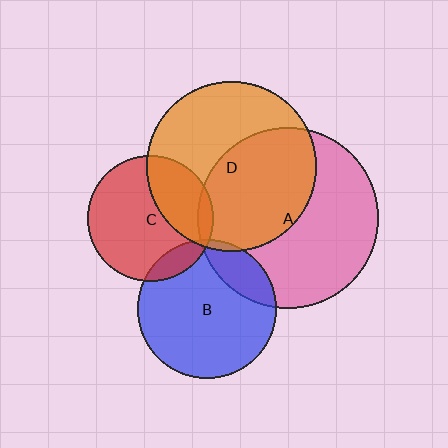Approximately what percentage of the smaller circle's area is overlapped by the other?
Approximately 10%.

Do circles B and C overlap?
Yes.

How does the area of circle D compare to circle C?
Approximately 1.8 times.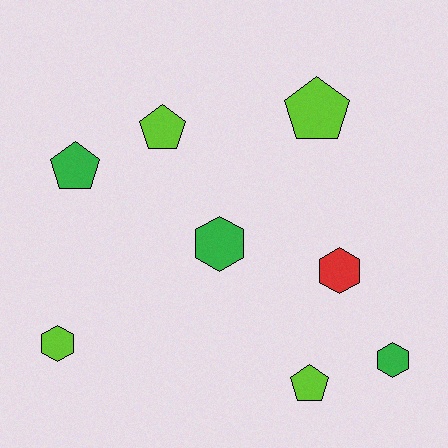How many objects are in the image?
There are 8 objects.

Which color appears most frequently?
Lime, with 4 objects.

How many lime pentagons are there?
There are 3 lime pentagons.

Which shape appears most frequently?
Pentagon, with 4 objects.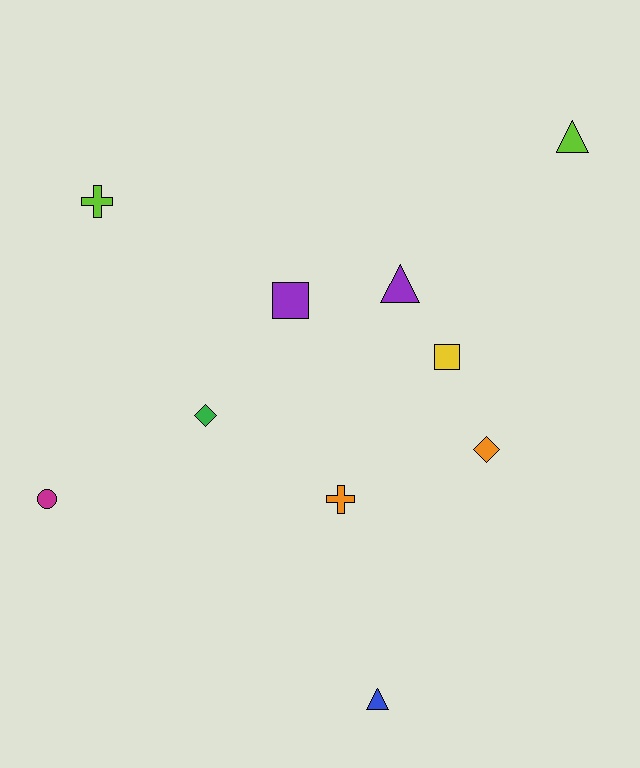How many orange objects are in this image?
There are 2 orange objects.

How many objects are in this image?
There are 10 objects.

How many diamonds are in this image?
There are 2 diamonds.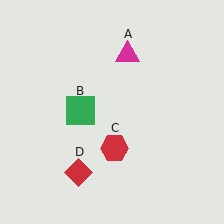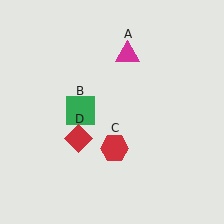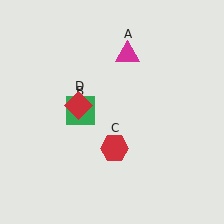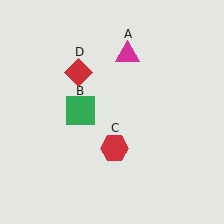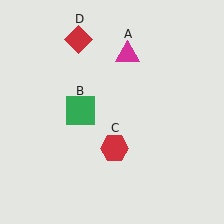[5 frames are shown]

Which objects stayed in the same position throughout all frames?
Magenta triangle (object A) and green square (object B) and red hexagon (object C) remained stationary.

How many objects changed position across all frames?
1 object changed position: red diamond (object D).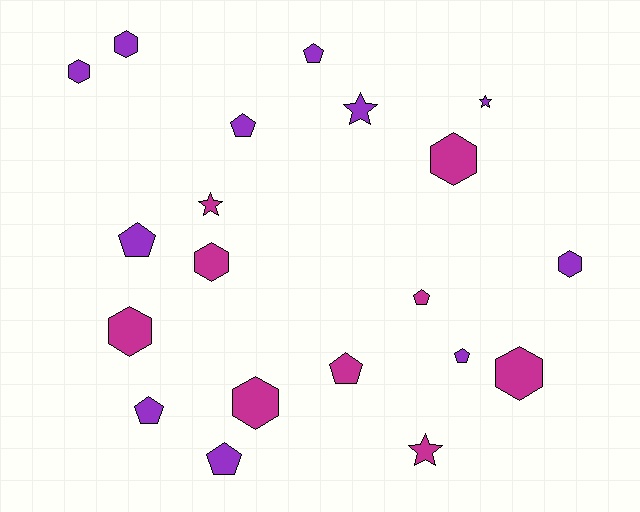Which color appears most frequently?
Purple, with 11 objects.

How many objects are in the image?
There are 20 objects.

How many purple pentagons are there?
There are 6 purple pentagons.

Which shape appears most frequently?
Pentagon, with 8 objects.